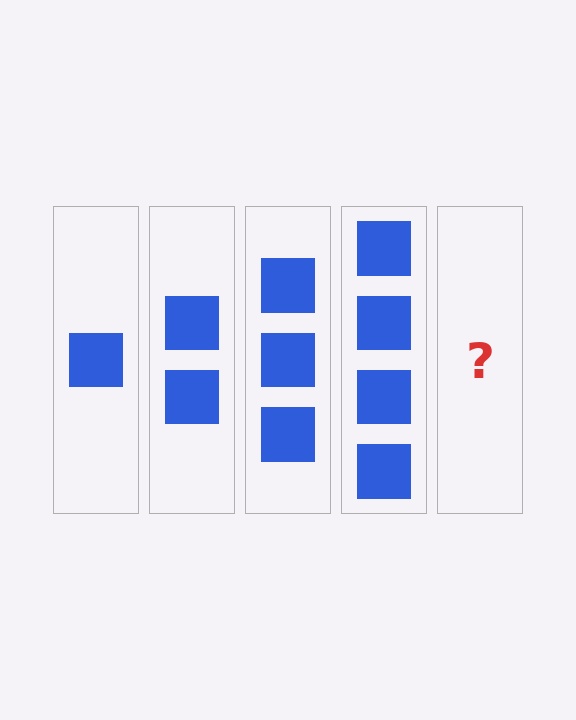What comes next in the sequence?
The next element should be 5 squares.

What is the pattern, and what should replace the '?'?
The pattern is that each step adds one more square. The '?' should be 5 squares.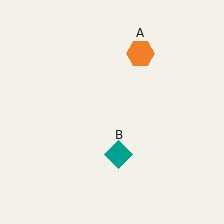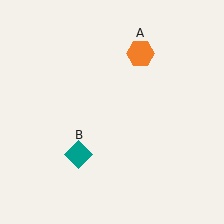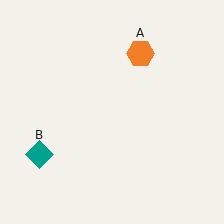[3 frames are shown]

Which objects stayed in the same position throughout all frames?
Orange hexagon (object A) remained stationary.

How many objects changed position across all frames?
1 object changed position: teal diamond (object B).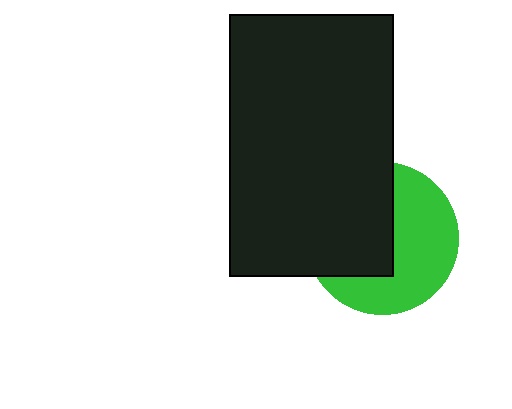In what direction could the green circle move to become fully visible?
The green circle could move right. That would shift it out from behind the black rectangle entirely.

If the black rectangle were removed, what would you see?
You would see the complete green circle.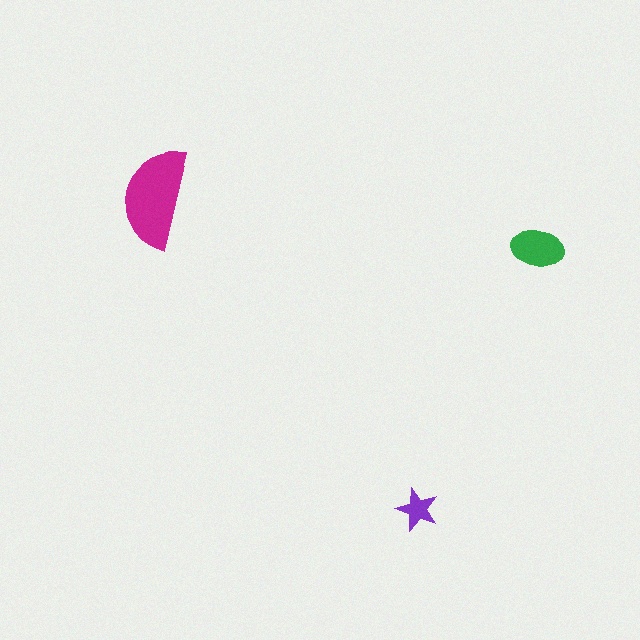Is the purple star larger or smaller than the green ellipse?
Smaller.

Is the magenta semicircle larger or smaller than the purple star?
Larger.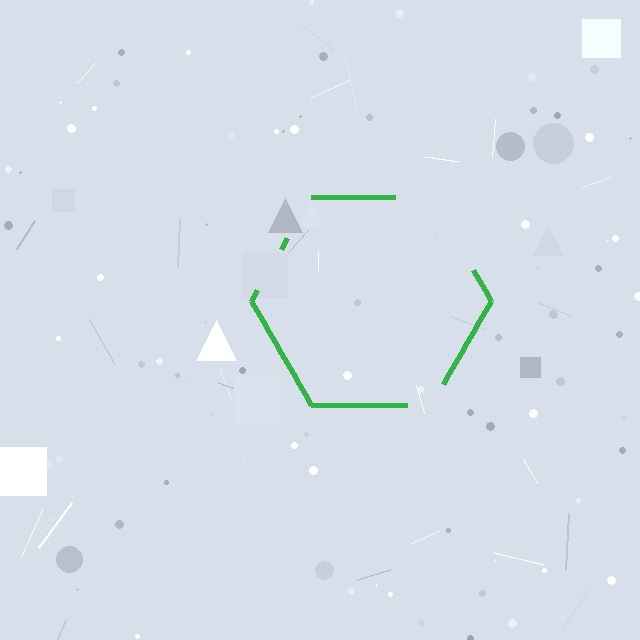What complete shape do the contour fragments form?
The contour fragments form a hexagon.